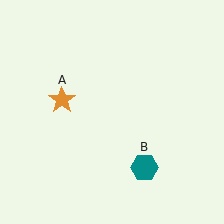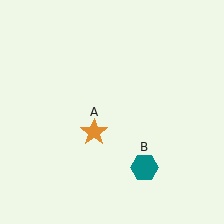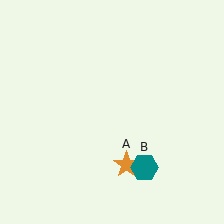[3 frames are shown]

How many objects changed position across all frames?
1 object changed position: orange star (object A).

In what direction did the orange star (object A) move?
The orange star (object A) moved down and to the right.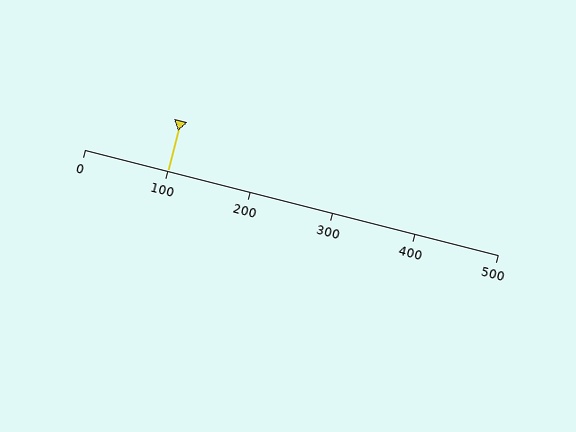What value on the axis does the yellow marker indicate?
The marker indicates approximately 100.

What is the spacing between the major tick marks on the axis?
The major ticks are spaced 100 apart.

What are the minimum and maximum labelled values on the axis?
The axis runs from 0 to 500.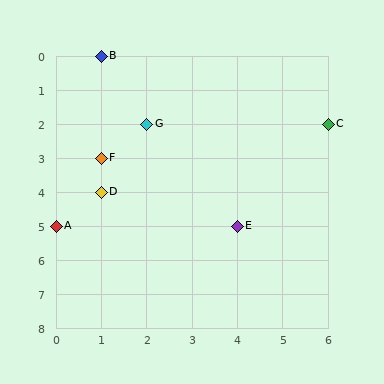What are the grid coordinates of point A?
Point A is at grid coordinates (0, 5).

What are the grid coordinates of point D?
Point D is at grid coordinates (1, 4).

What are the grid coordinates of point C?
Point C is at grid coordinates (6, 2).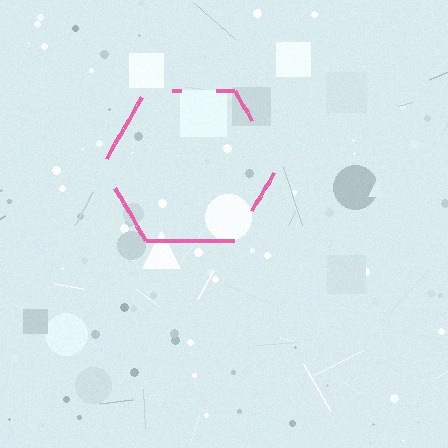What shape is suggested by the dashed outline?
The dashed outline suggests a hexagon.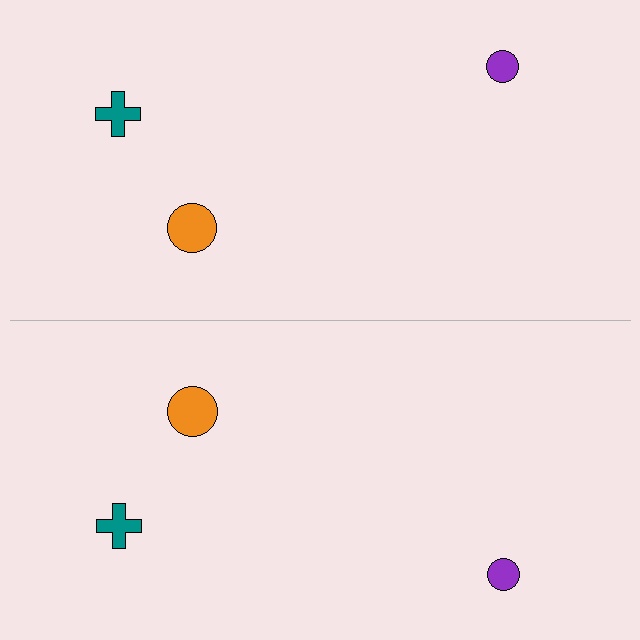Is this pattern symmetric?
Yes, this pattern has bilateral (reflection) symmetry.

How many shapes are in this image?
There are 6 shapes in this image.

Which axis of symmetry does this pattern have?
The pattern has a horizontal axis of symmetry running through the center of the image.